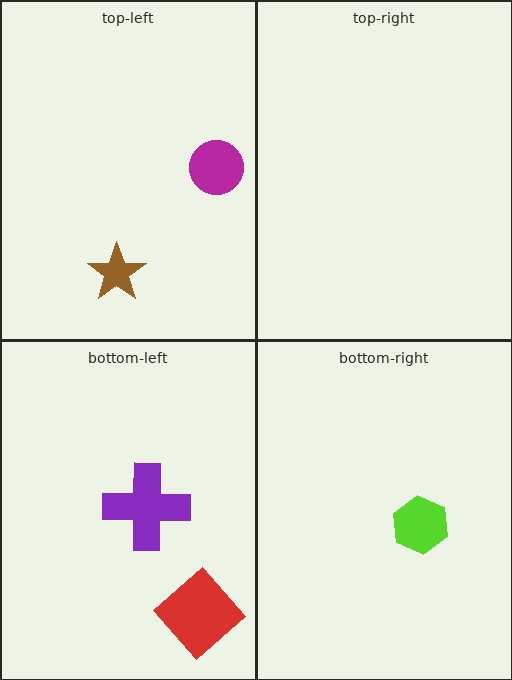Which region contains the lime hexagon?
The bottom-right region.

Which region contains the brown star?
The top-left region.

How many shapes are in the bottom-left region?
2.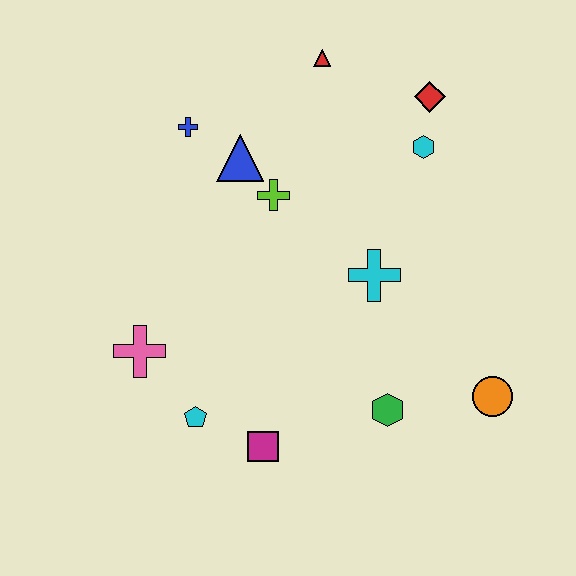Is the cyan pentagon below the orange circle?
Yes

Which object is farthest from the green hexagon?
The red triangle is farthest from the green hexagon.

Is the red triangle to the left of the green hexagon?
Yes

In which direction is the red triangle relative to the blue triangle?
The red triangle is above the blue triangle.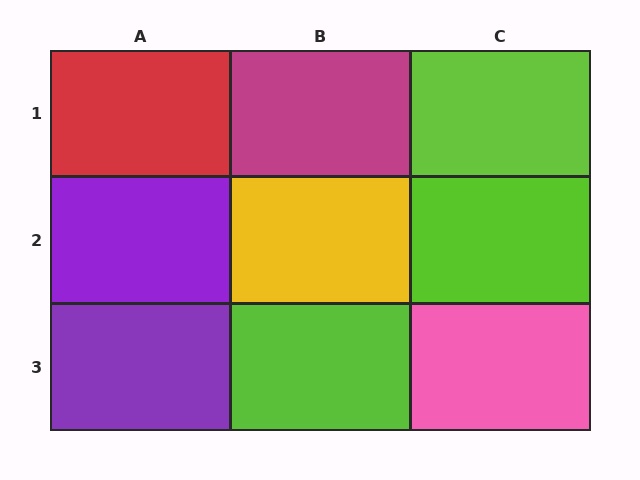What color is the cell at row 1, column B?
Magenta.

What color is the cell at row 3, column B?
Lime.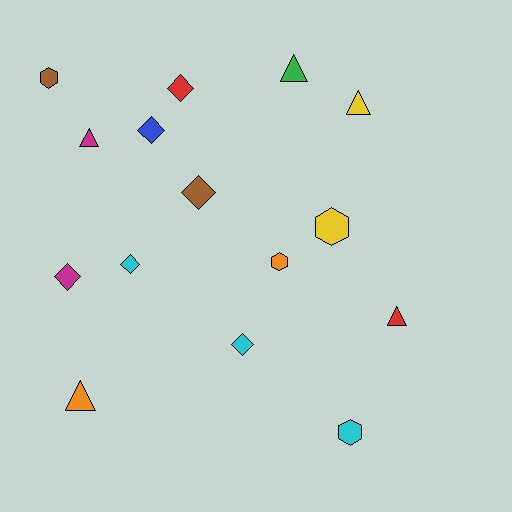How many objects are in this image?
There are 15 objects.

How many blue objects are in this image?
There is 1 blue object.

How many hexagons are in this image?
There are 4 hexagons.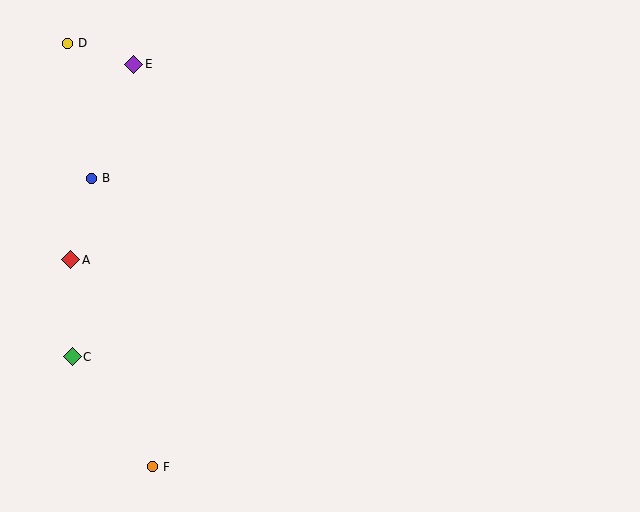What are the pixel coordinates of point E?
Point E is at (134, 64).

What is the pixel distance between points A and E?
The distance between A and E is 205 pixels.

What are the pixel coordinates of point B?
Point B is at (91, 178).